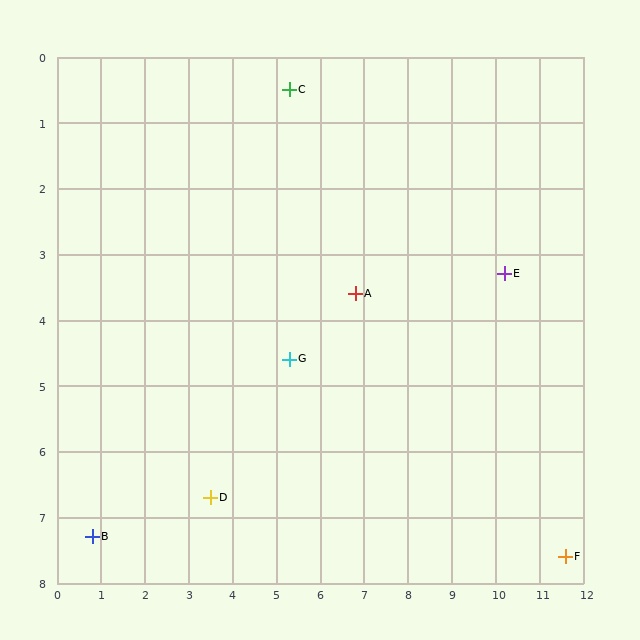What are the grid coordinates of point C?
Point C is at approximately (5.3, 0.5).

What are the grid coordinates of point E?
Point E is at approximately (10.2, 3.3).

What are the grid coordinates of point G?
Point G is at approximately (5.3, 4.6).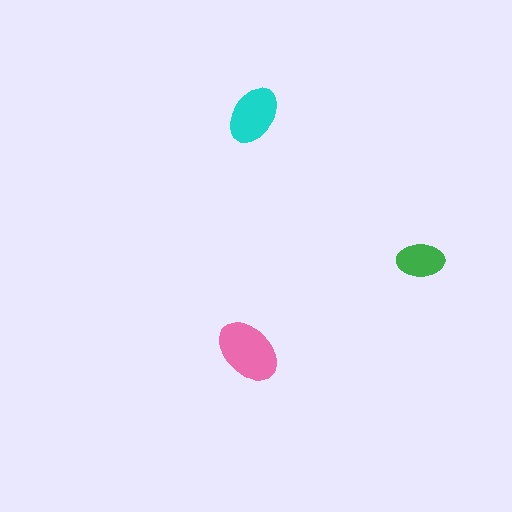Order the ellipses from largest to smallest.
the pink one, the cyan one, the green one.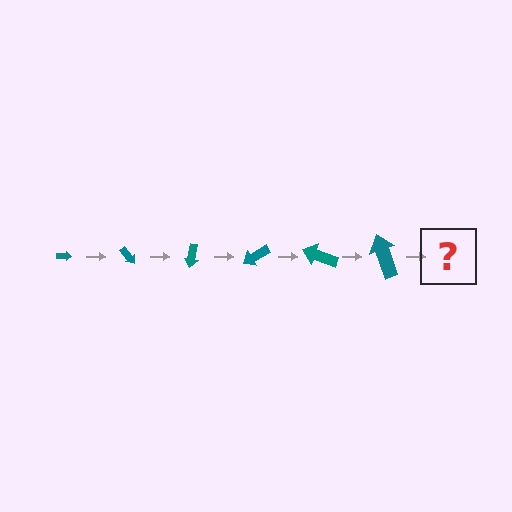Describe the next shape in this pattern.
It should be an arrow, larger than the previous one and rotated 300 degrees from the start.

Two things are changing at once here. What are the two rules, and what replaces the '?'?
The two rules are that the arrow grows larger each step and it rotates 50 degrees each step. The '?' should be an arrow, larger than the previous one and rotated 300 degrees from the start.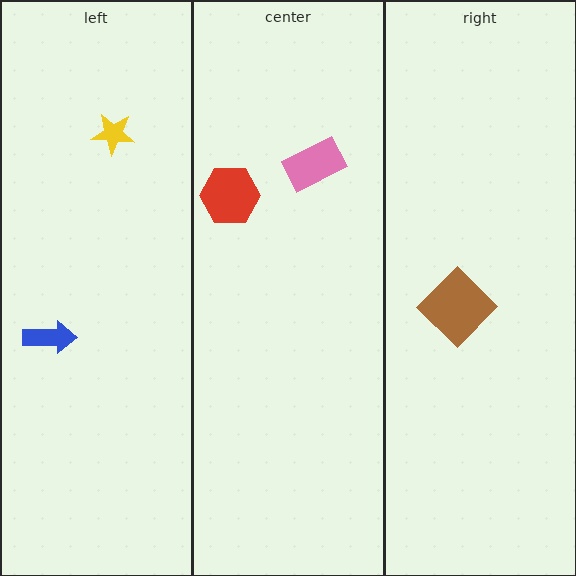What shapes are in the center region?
The pink rectangle, the red hexagon.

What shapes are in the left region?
The yellow star, the blue arrow.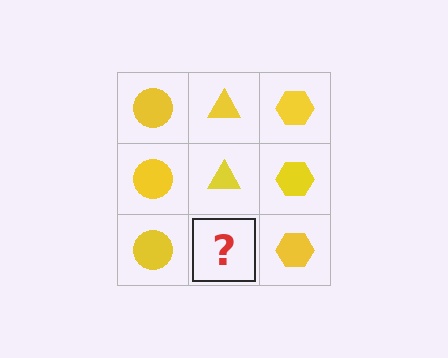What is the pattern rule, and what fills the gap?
The rule is that each column has a consistent shape. The gap should be filled with a yellow triangle.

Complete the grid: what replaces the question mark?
The question mark should be replaced with a yellow triangle.